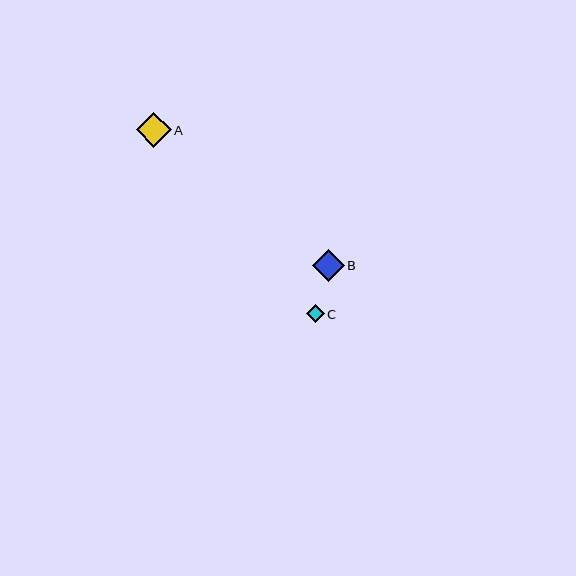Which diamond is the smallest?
Diamond C is the smallest with a size of approximately 18 pixels.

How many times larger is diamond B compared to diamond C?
Diamond B is approximately 1.8 times the size of diamond C.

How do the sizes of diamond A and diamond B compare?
Diamond A and diamond B are approximately the same size.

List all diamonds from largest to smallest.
From largest to smallest: A, B, C.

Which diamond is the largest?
Diamond A is the largest with a size of approximately 35 pixels.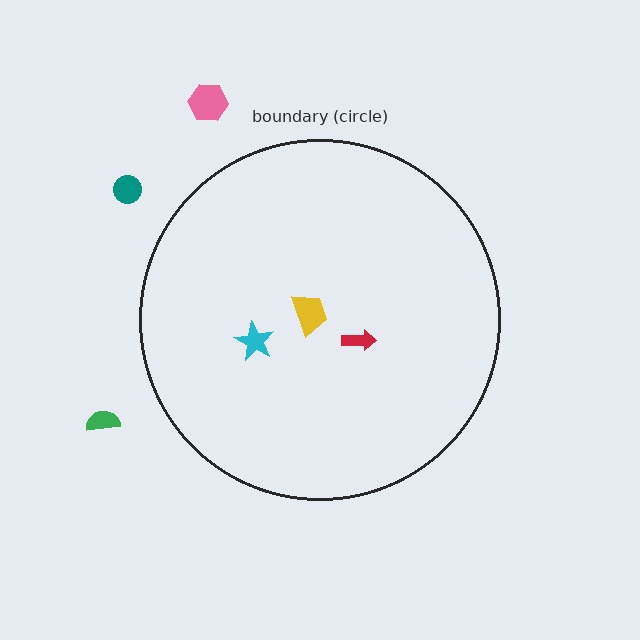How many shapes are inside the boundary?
3 inside, 3 outside.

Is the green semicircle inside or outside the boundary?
Outside.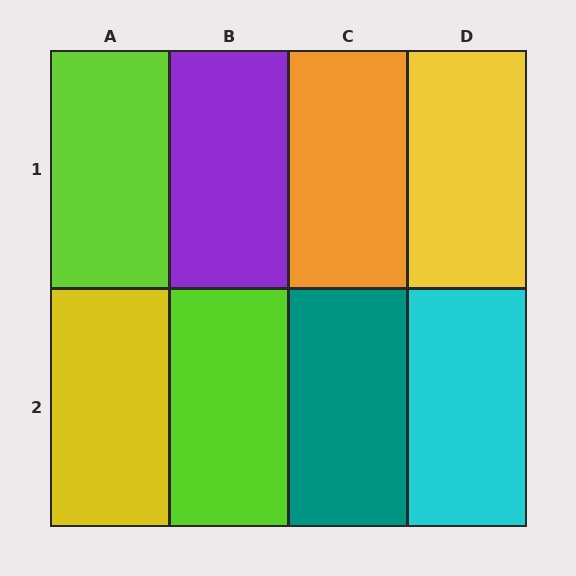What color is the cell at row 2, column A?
Yellow.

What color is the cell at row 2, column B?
Lime.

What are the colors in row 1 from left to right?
Lime, purple, orange, yellow.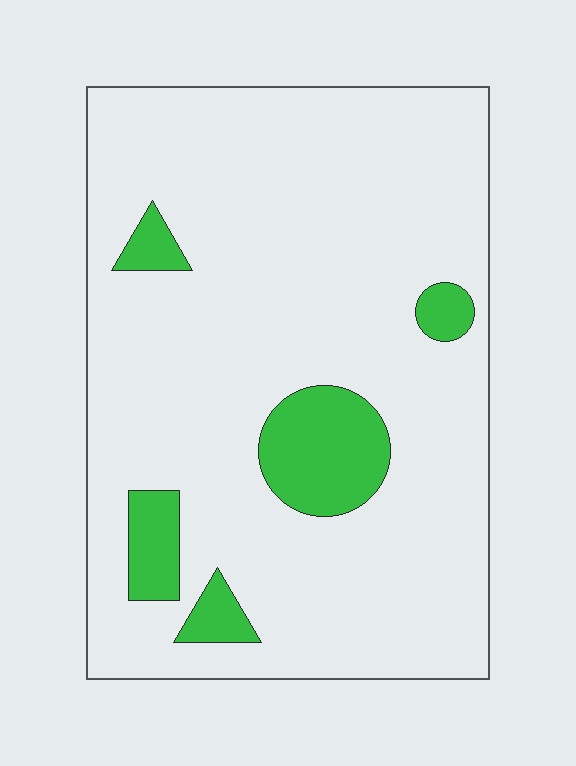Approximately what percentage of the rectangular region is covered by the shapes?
Approximately 10%.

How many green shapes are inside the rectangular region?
5.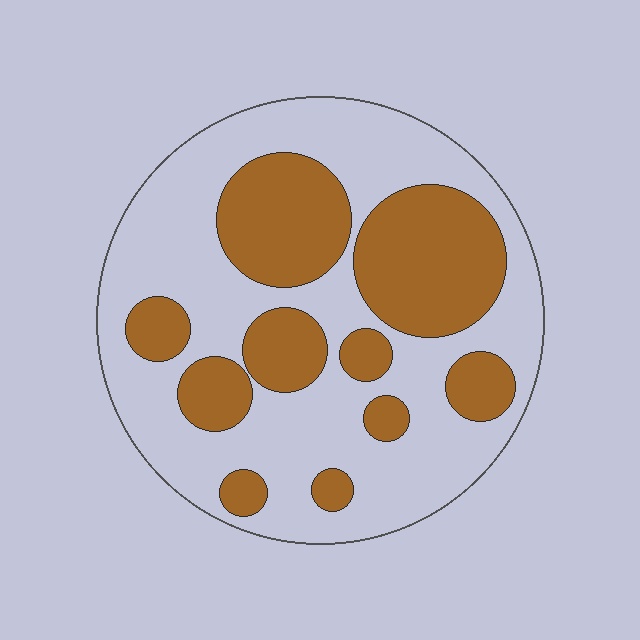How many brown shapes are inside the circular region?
10.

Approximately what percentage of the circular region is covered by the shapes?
Approximately 35%.